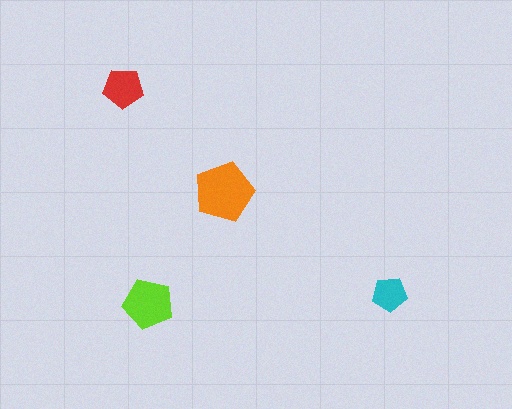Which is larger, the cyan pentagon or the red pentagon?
The red one.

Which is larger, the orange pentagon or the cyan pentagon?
The orange one.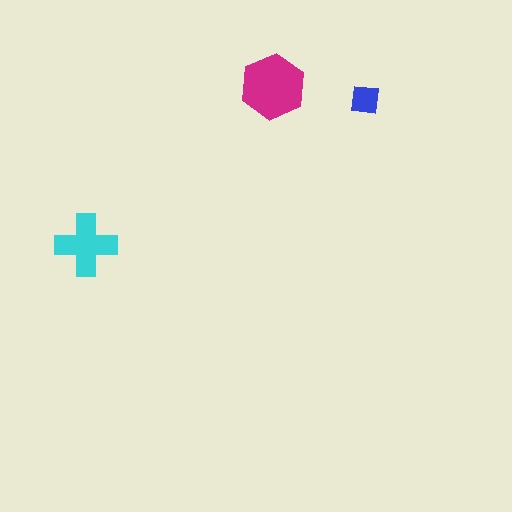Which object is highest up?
The magenta hexagon is topmost.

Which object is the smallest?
The blue square.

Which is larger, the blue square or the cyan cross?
The cyan cross.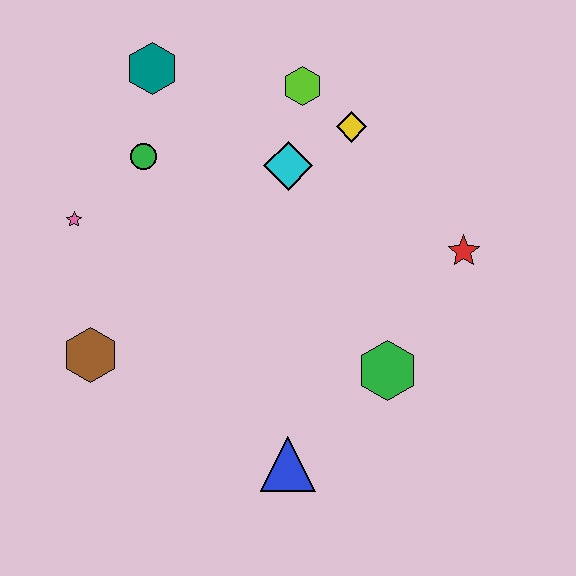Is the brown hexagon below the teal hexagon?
Yes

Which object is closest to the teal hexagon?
The green circle is closest to the teal hexagon.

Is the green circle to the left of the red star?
Yes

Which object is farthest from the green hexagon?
The teal hexagon is farthest from the green hexagon.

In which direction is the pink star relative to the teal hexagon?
The pink star is below the teal hexagon.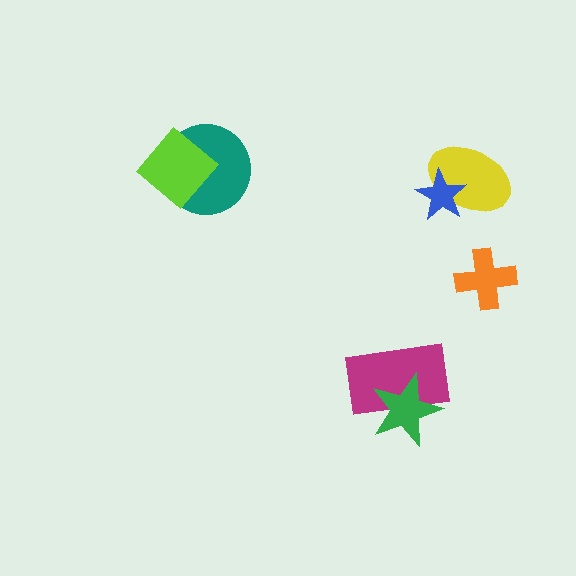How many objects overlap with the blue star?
1 object overlaps with the blue star.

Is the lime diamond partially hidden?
No, no other shape covers it.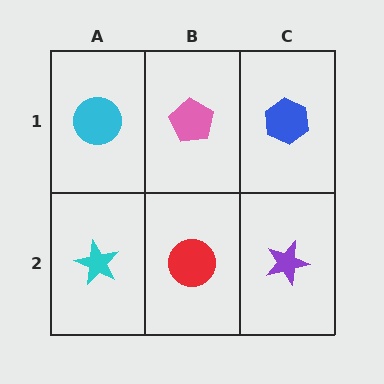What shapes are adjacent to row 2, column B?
A pink pentagon (row 1, column B), a cyan star (row 2, column A), a purple star (row 2, column C).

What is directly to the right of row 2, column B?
A purple star.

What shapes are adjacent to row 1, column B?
A red circle (row 2, column B), a cyan circle (row 1, column A), a blue hexagon (row 1, column C).